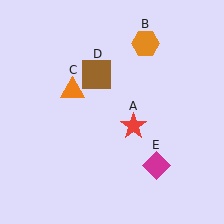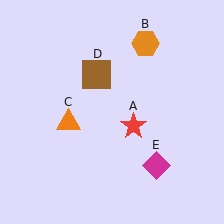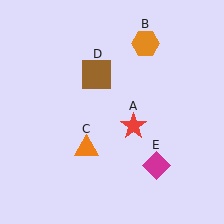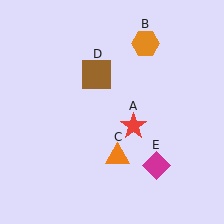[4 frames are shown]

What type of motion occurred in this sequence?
The orange triangle (object C) rotated counterclockwise around the center of the scene.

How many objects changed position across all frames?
1 object changed position: orange triangle (object C).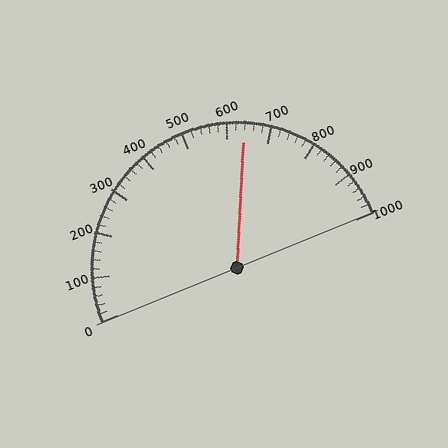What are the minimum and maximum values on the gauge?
The gauge ranges from 0 to 1000.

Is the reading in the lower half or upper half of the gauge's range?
The reading is in the upper half of the range (0 to 1000).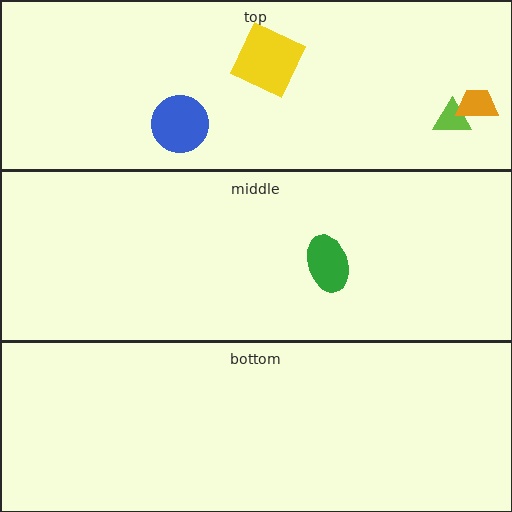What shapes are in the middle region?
The green ellipse.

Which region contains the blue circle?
The top region.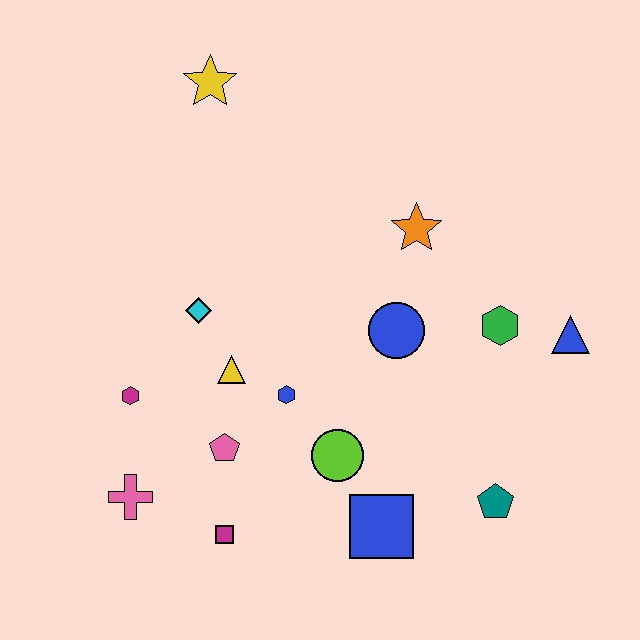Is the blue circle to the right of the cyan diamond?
Yes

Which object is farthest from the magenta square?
The yellow star is farthest from the magenta square.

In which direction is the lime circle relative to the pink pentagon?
The lime circle is to the right of the pink pentagon.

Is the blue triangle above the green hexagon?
No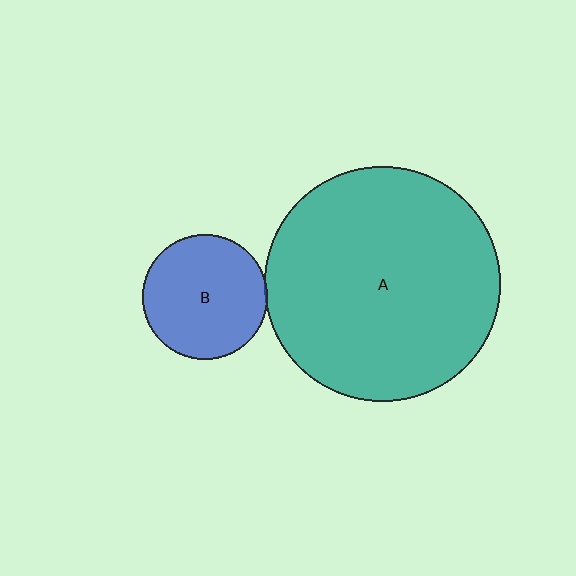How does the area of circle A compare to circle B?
Approximately 3.5 times.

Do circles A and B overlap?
Yes.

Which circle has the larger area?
Circle A (teal).